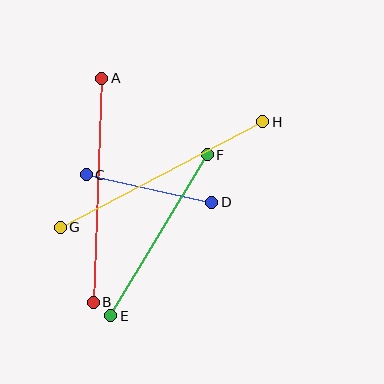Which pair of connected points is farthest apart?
Points G and H are farthest apart.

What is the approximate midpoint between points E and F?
The midpoint is at approximately (159, 235) pixels.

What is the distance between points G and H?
The distance is approximately 229 pixels.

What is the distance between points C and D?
The distance is approximately 129 pixels.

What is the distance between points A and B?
The distance is approximately 224 pixels.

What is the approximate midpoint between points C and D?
The midpoint is at approximately (149, 189) pixels.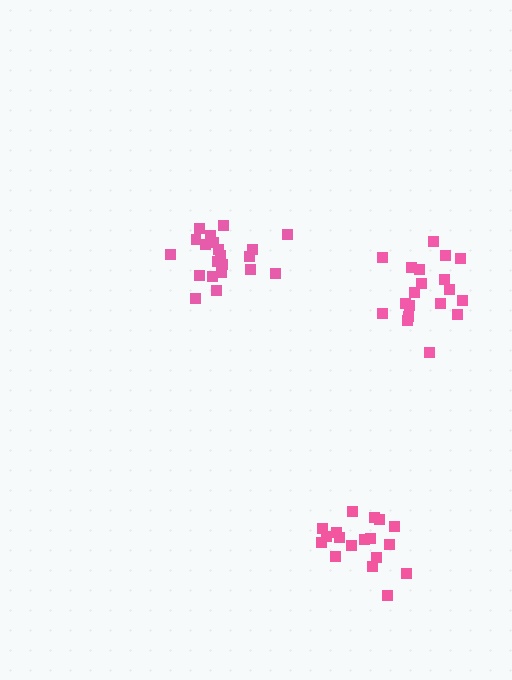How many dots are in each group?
Group 1: 21 dots, Group 2: 18 dots, Group 3: 19 dots (58 total).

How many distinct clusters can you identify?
There are 3 distinct clusters.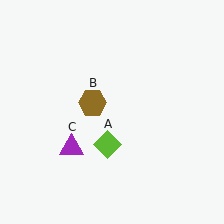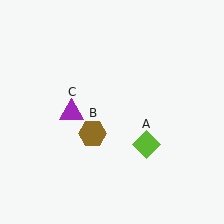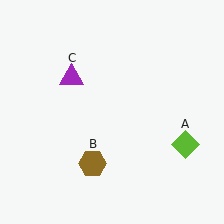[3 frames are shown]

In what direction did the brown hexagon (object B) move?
The brown hexagon (object B) moved down.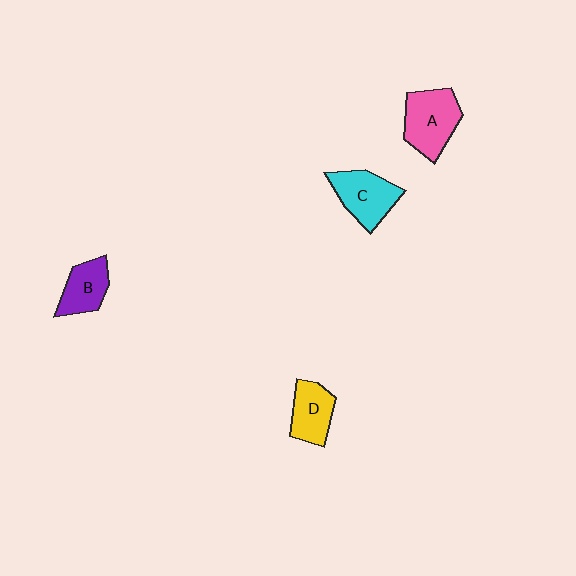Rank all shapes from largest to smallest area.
From largest to smallest: A (pink), C (cyan), D (yellow), B (purple).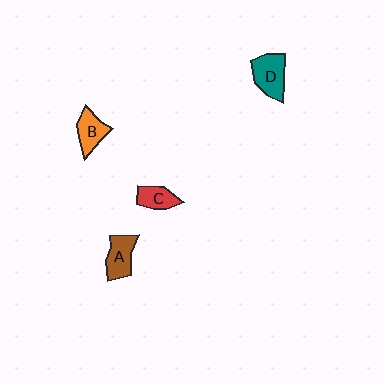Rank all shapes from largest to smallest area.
From largest to smallest: D (teal), A (brown), B (orange), C (red).